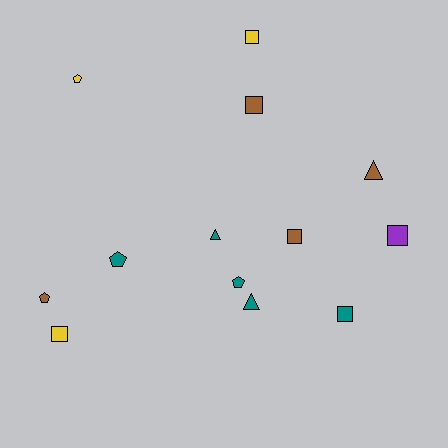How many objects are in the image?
There are 13 objects.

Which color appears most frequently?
Teal, with 5 objects.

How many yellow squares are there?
There are 2 yellow squares.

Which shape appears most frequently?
Square, with 6 objects.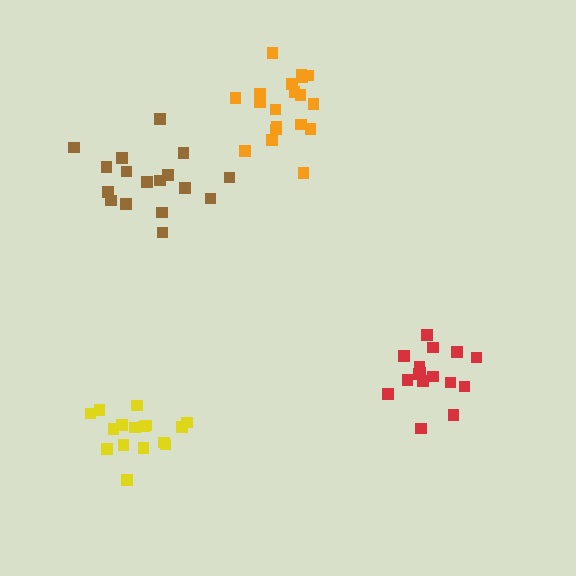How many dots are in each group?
Group 1: 16 dots, Group 2: 16 dots, Group 3: 17 dots, Group 4: 19 dots (68 total).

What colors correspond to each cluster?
The clusters are colored: red, yellow, brown, orange.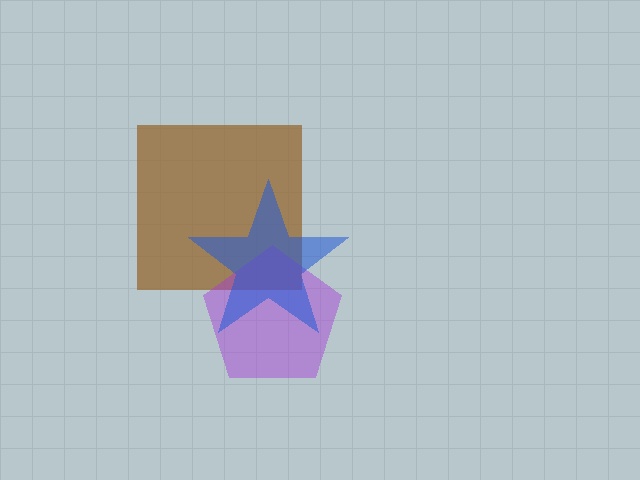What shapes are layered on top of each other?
The layered shapes are: a brown square, a purple pentagon, a blue star.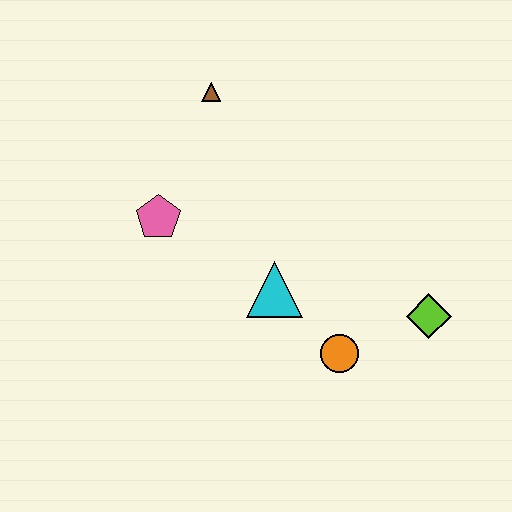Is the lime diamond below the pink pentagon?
Yes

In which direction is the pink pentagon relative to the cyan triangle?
The pink pentagon is to the left of the cyan triangle.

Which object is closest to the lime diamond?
The orange circle is closest to the lime diamond.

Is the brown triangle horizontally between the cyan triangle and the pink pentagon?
Yes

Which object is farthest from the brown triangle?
The lime diamond is farthest from the brown triangle.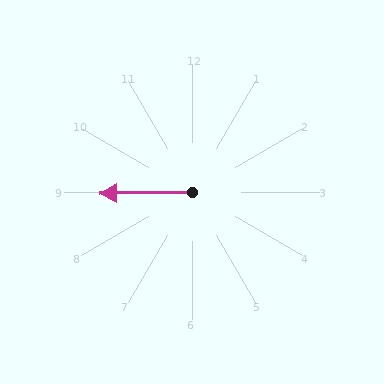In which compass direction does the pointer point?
West.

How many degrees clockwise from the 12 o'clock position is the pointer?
Approximately 269 degrees.